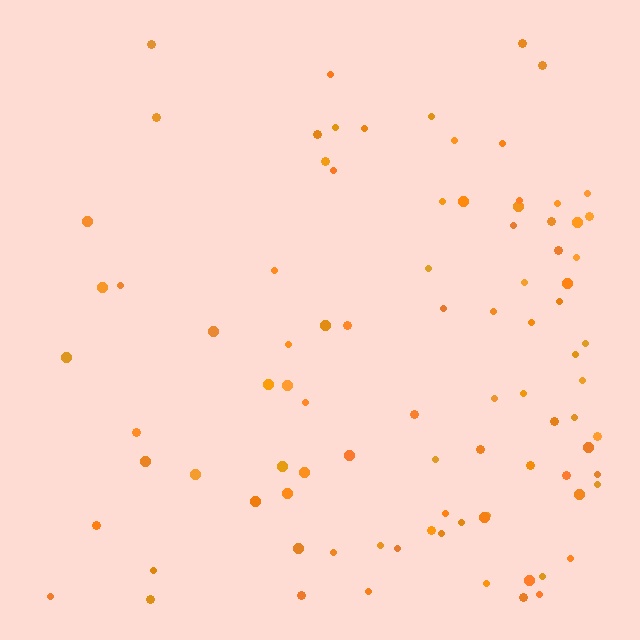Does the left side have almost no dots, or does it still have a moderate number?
Still a moderate number, just noticeably fewer than the right.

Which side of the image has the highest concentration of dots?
The right.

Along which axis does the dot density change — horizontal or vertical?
Horizontal.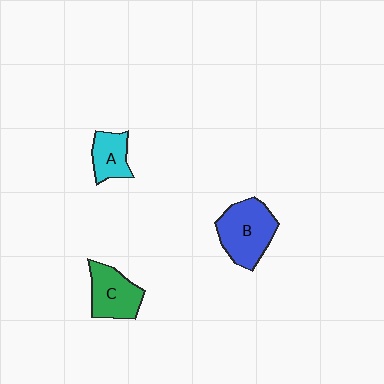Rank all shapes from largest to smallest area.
From largest to smallest: B (blue), C (green), A (cyan).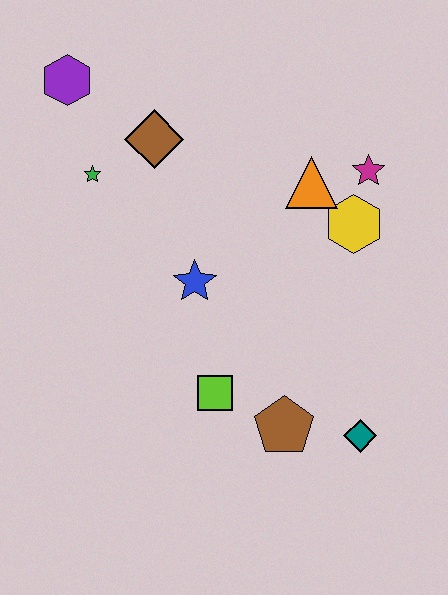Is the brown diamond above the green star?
Yes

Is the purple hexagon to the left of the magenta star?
Yes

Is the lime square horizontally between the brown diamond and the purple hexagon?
No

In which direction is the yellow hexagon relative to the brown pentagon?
The yellow hexagon is above the brown pentagon.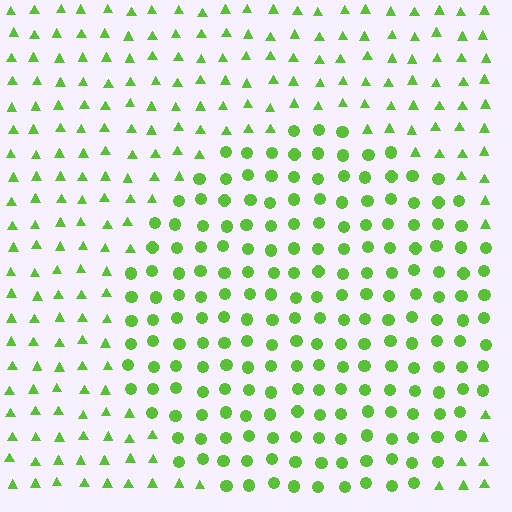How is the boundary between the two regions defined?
The boundary is defined by a change in element shape: circles inside vs. triangles outside. All elements share the same color and spacing.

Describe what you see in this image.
The image is filled with small lime elements arranged in a uniform grid. A circle-shaped region contains circles, while the surrounding area contains triangles. The boundary is defined purely by the change in element shape.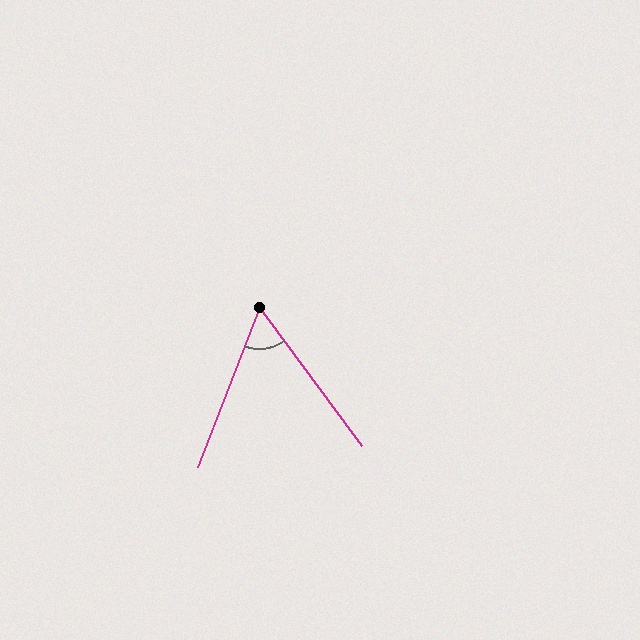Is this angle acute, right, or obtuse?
It is acute.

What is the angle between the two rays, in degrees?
Approximately 58 degrees.